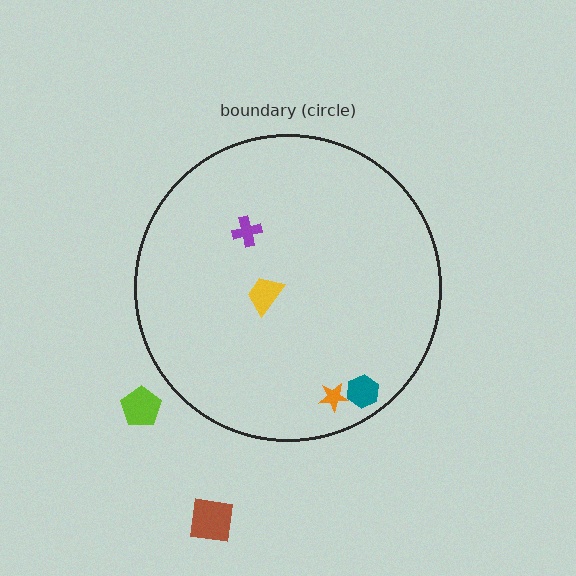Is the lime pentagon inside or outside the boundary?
Outside.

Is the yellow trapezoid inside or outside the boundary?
Inside.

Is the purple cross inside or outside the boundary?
Inside.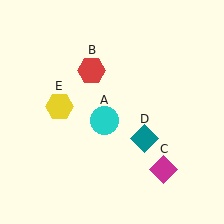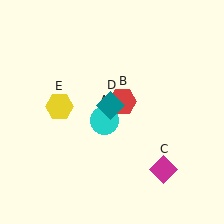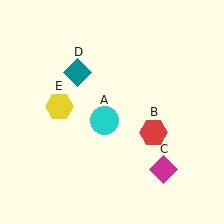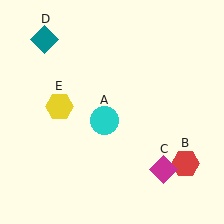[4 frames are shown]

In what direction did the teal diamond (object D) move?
The teal diamond (object D) moved up and to the left.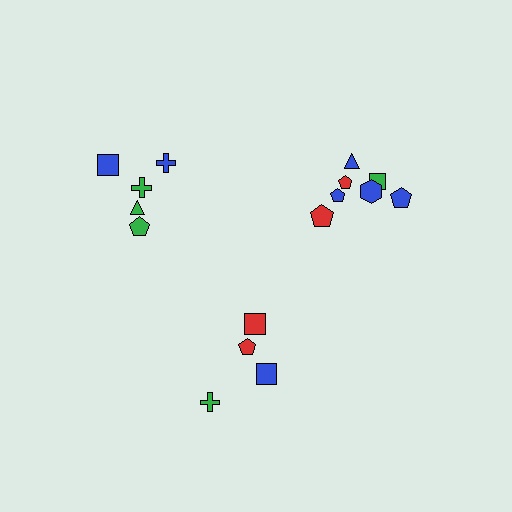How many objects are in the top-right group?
There are 7 objects.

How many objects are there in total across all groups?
There are 16 objects.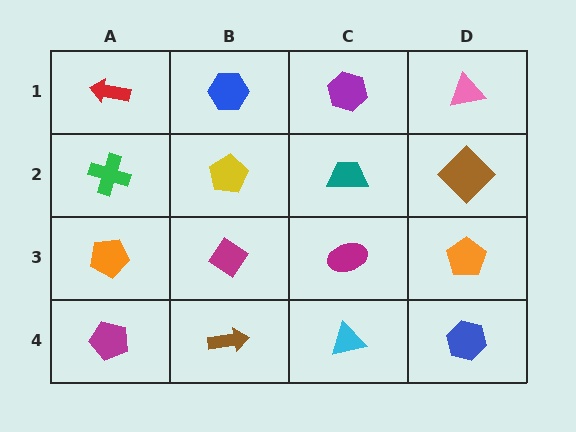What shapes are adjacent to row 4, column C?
A magenta ellipse (row 3, column C), a brown arrow (row 4, column B), a blue hexagon (row 4, column D).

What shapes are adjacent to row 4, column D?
An orange pentagon (row 3, column D), a cyan triangle (row 4, column C).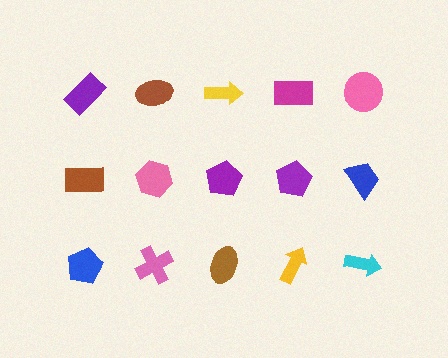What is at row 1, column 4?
A magenta rectangle.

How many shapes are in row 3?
5 shapes.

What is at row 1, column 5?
A pink circle.